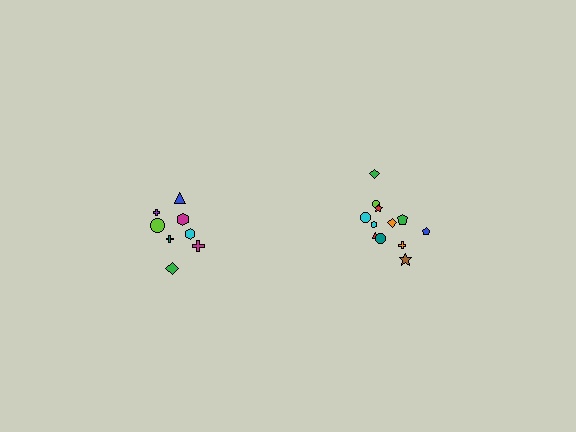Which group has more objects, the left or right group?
The right group.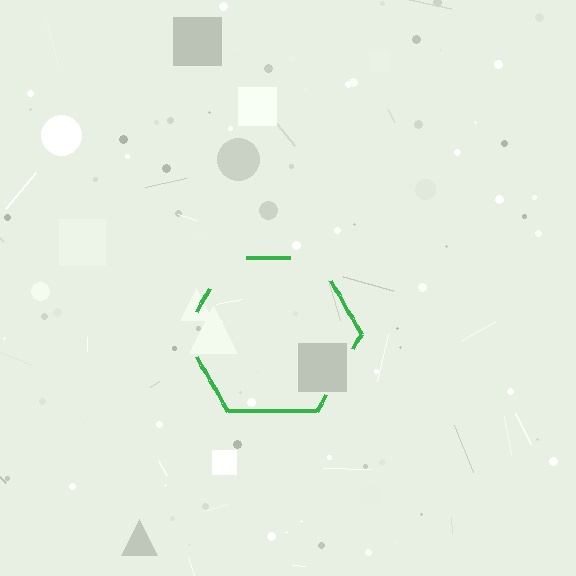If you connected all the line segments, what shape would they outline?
They would outline a hexagon.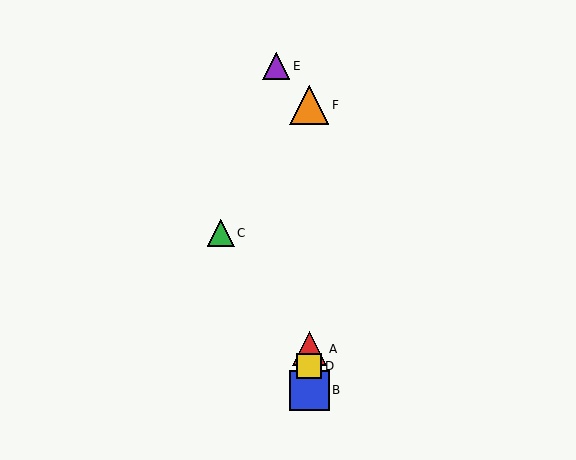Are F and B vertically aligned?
Yes, both are at x≈309.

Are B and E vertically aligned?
No, B is at x≈309 and E is at x≈276.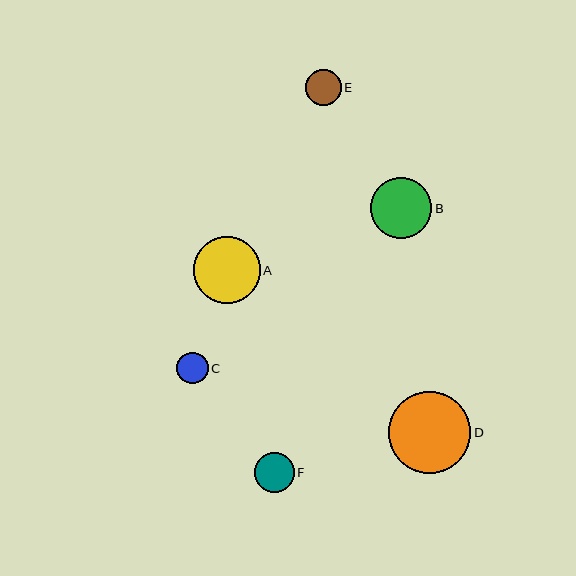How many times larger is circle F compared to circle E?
Circle F is approximately 1.1 times the size of circle E.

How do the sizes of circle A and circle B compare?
Circle A and circle B are approximately the same size.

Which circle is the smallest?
Circle C is the smallest with a size of approximately 32 pixels.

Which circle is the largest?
Circle D is the largest with a size of approximately 82 pixels.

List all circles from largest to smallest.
From largest to smallest: D, A, B, F, E, C.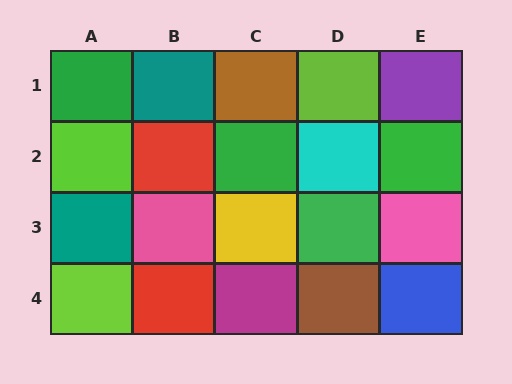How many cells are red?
2 cells are red.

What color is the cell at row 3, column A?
Teal.